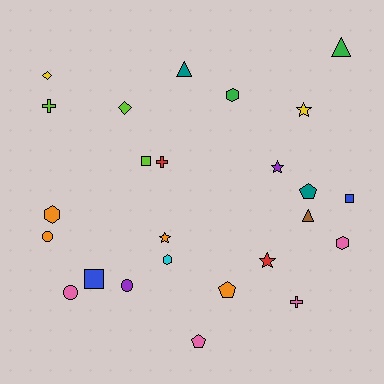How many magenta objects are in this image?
There are no magenta objects.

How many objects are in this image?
There are 25 objects.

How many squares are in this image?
There are 3 squares.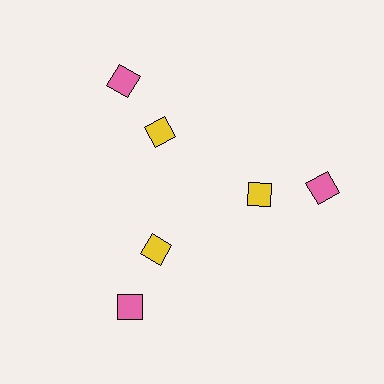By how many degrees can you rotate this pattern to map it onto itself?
The pattern maps onto itself every 120 degrees of rotation.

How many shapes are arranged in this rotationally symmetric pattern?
There are 6 shapes, arranged in 3 groups of 2.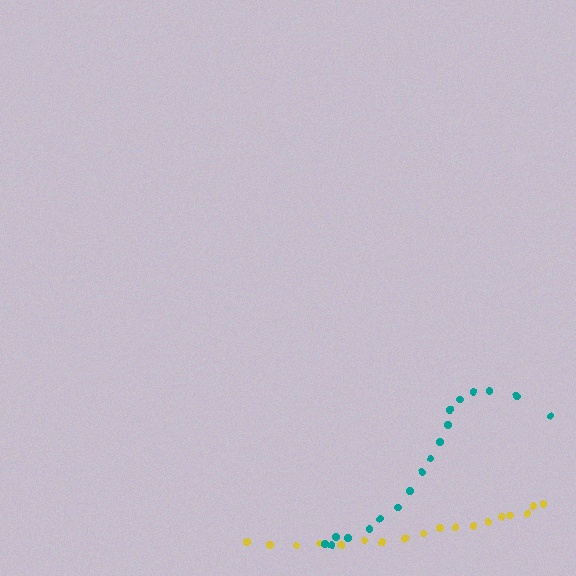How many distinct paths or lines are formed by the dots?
There are 2 distinct paths.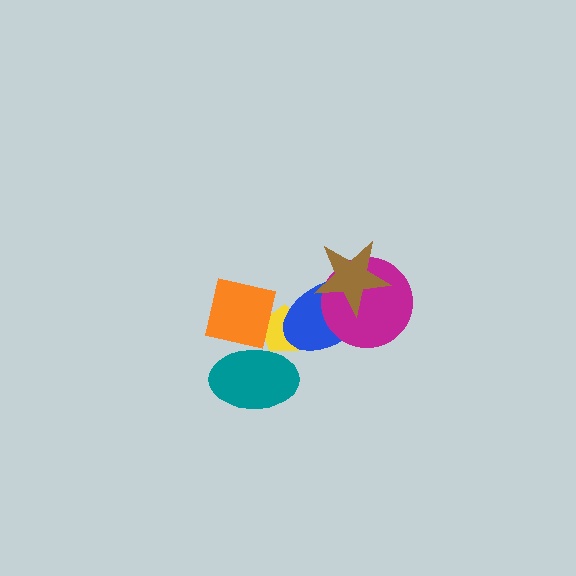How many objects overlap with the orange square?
2 objects overlap with the orange square.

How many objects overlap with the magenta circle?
2 objects overlap with the magenta circle.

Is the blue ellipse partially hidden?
Yes, it is partially covered by another shape.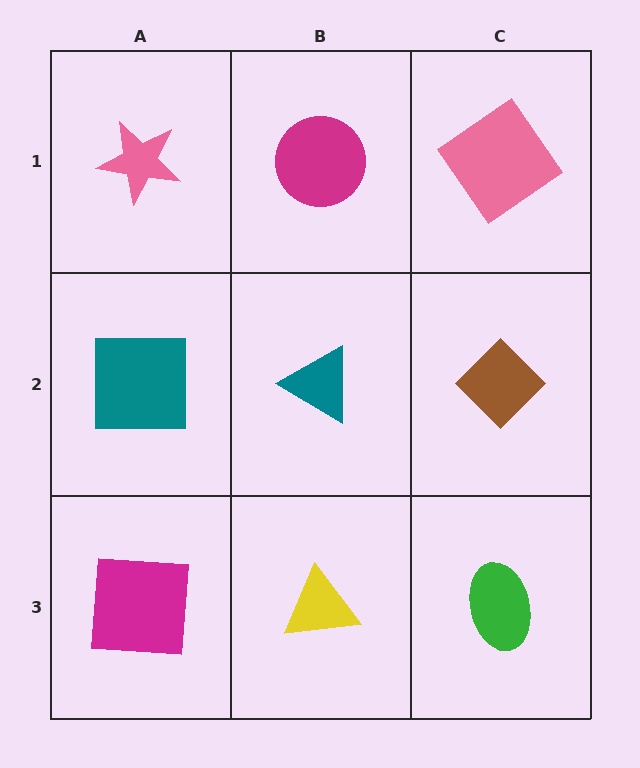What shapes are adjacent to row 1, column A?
A teal square (row 2, column A), a magenta circle (row 1, column B).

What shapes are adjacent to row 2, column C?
A pink diamond (row 1, column C), a green ellipse (row 3, column C), a teal triangle (row 2, column B).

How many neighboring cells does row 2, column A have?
3.